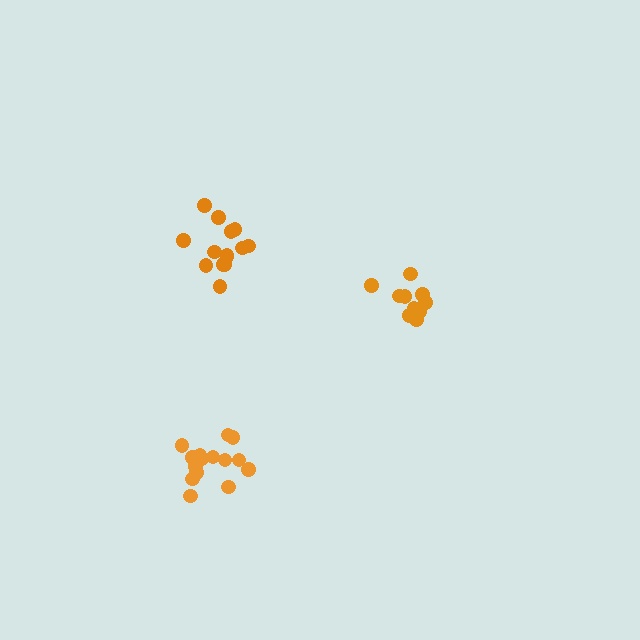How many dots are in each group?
Group 1: 14 dots, Group 2: 11 dots, Group 3: 15 dots (40 total).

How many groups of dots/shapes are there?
There are 3 groups.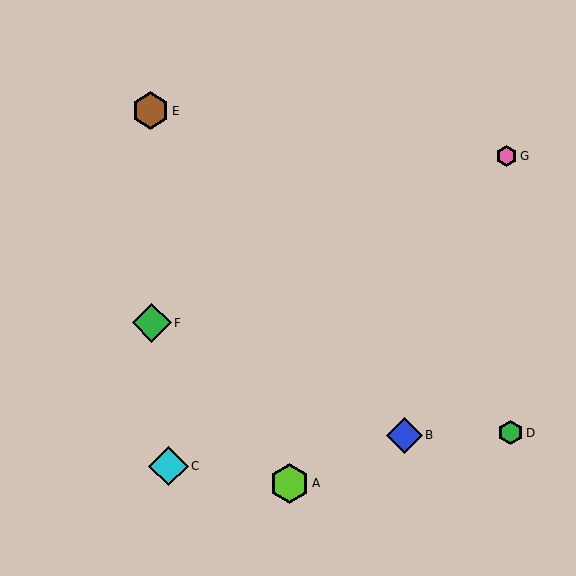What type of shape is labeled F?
Shape F is a green diamond.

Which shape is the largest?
The lime hexagon (labeled A) is the largest.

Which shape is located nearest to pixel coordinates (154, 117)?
The brown hexagon (labeled E) at (150, 111) is nearest to that location.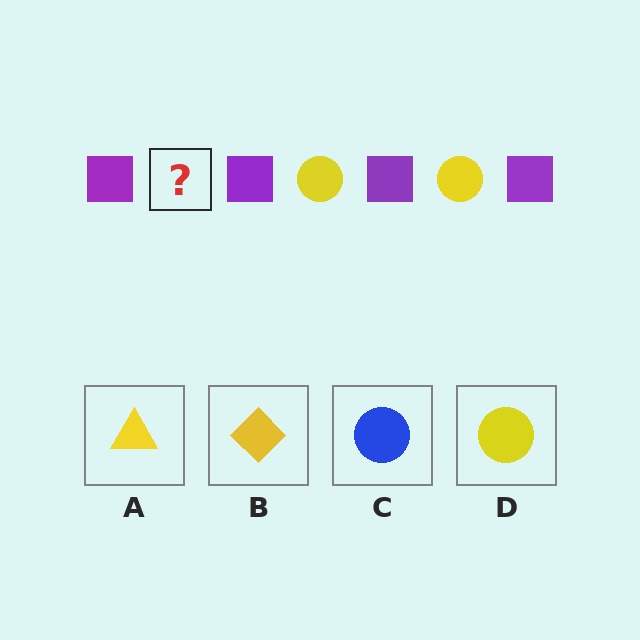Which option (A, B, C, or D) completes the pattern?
D.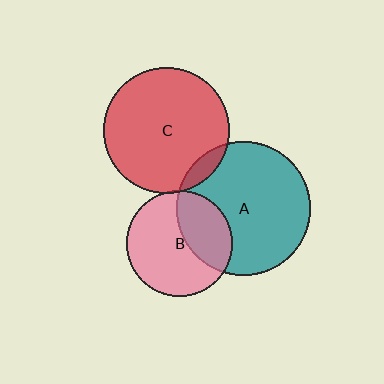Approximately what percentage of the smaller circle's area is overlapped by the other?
Approximately 35%.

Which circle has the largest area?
Circle A (teal).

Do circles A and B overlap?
Yes.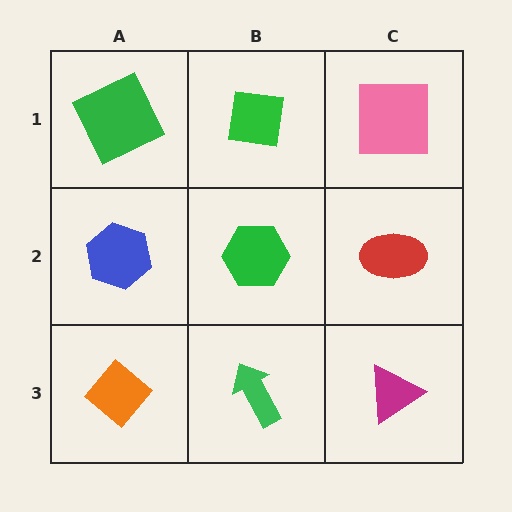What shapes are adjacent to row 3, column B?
A green hexagon (row 2, column B), an orange diamond (row 3, column A), a magenta triangle (row 3, column C).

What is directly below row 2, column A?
An orange diamond.